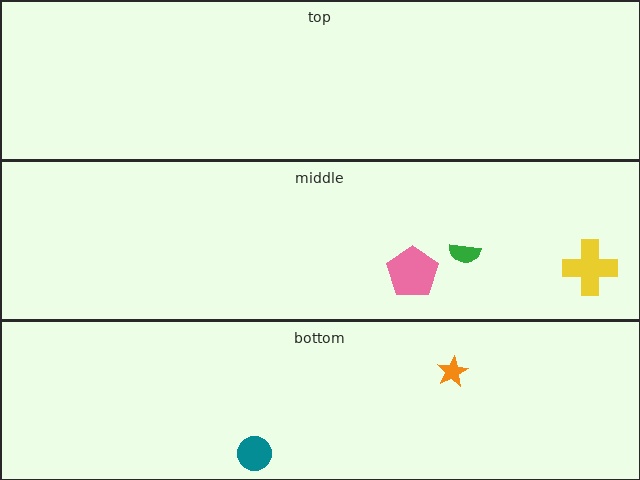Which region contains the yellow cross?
The middle region.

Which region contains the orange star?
The bottom region.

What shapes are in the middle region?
The green semicircle, the pink pentagon, the yellow cross.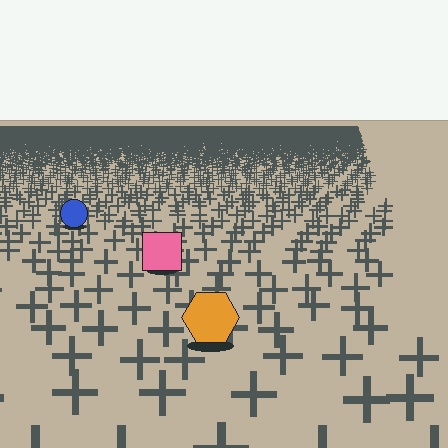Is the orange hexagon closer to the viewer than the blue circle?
Yes. The orange hexagon is closer — you can tell from the texture gradient: the ground texture is coarser near it.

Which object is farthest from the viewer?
The blue circle is farthest from the viewer. It appears smaller and the ground texture around it is denser.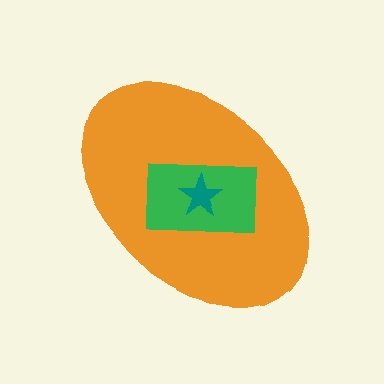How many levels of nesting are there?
3.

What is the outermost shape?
The orange ellipse.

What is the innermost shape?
The teal star.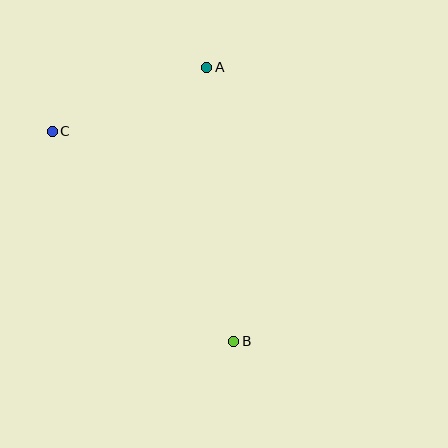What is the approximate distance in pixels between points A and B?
The distance between A and B is approximately 275 pixels.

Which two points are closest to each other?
Points A and C are closest to each other.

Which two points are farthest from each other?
Points B and C are farthest from each other.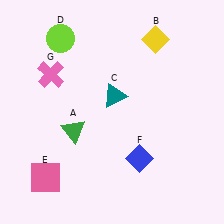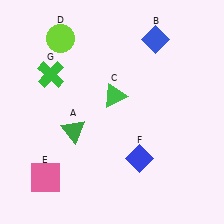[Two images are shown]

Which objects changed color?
B changed from yellow to blue. C changed from teal to green. G changed from pink to green.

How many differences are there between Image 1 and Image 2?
There are 3 differences between the two images.